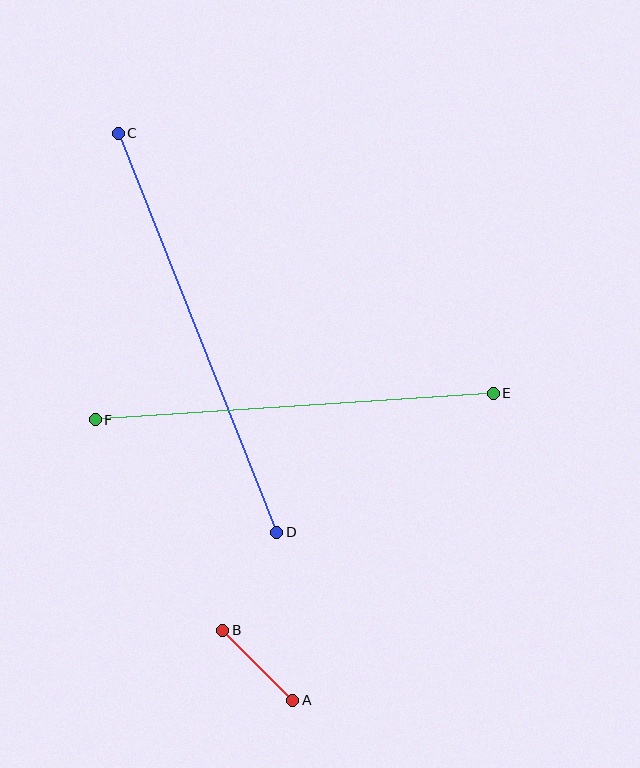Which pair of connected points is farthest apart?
Points C and D are farthest apart.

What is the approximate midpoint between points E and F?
The midpoint is at approximately (294, 406) pixels.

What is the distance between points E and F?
The distance is approximately 399 pixels.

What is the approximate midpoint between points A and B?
The midpoint is at approximately (258, 665) pixels.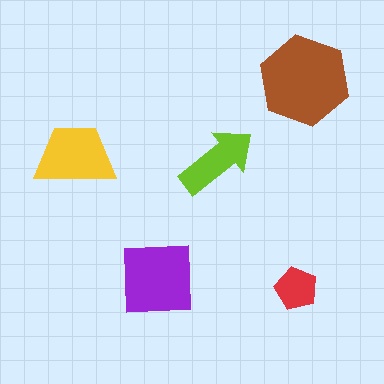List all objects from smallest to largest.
The red pentagon, the lime arrow, the yellow trapezoid, the purple square, the brown hexagon.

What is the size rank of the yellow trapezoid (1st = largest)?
3rd.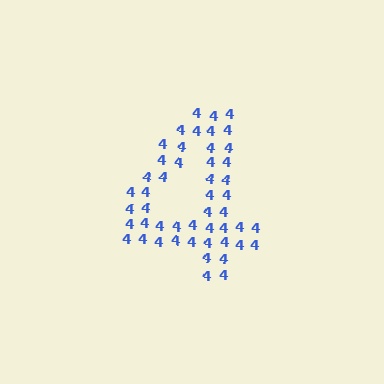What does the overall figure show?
The overall figure shows the digit 4.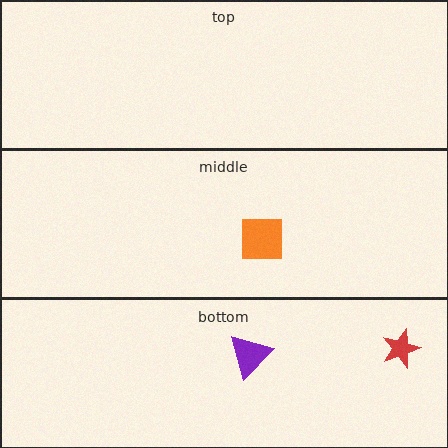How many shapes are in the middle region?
1.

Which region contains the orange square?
The middle region.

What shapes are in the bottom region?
The purple triangle, the red star.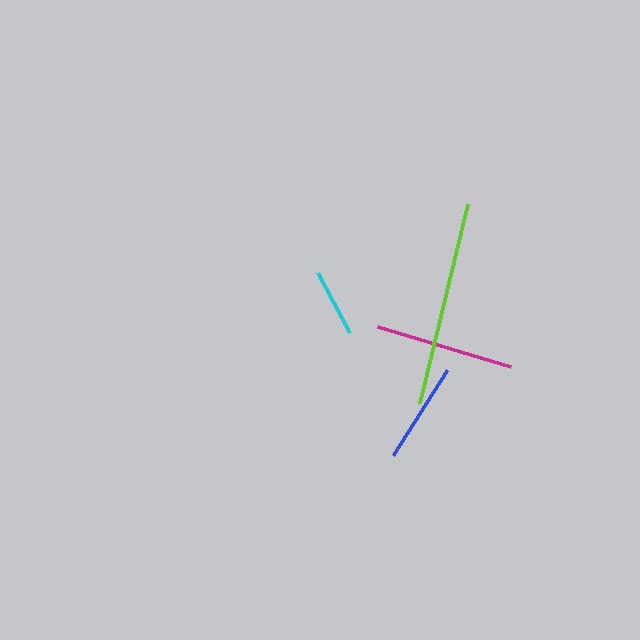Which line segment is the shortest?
The cyan line is the shortest at approximately 68 pixels.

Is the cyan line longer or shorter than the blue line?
The blue line is longer than the cyan line.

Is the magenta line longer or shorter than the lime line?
The lime line is longer than the magenta line.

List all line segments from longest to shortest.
From longest to shortest: lime, magenta, blue, cyan.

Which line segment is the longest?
The lime line is the longest at approximately 205 pixels.